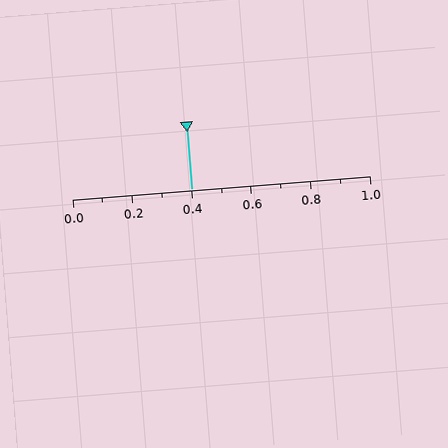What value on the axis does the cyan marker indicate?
The marker indicates approximately 0.4.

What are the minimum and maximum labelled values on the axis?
The axis runs from 0.0 to 1.0.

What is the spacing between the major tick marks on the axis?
The major ticks are spaced 0.2 apart.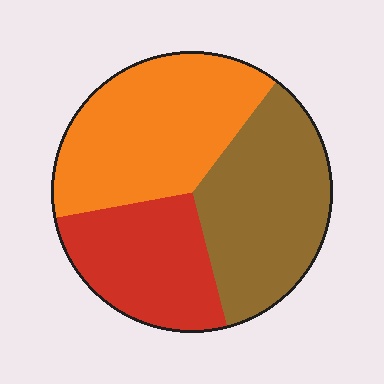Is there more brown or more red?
Brown.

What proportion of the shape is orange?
Orange covers roughly 40% of the shape.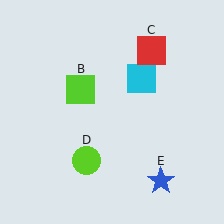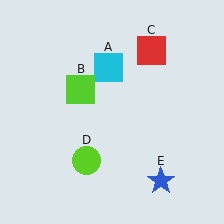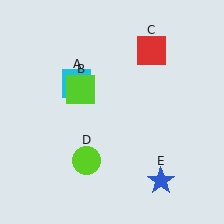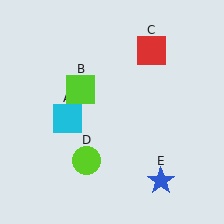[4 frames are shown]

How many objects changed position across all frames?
1 object changed position: cyan square (object A).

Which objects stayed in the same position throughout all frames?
Lime square (object B) and red square (object C) and lime circle (object D) and blue star (object E) remained stationary.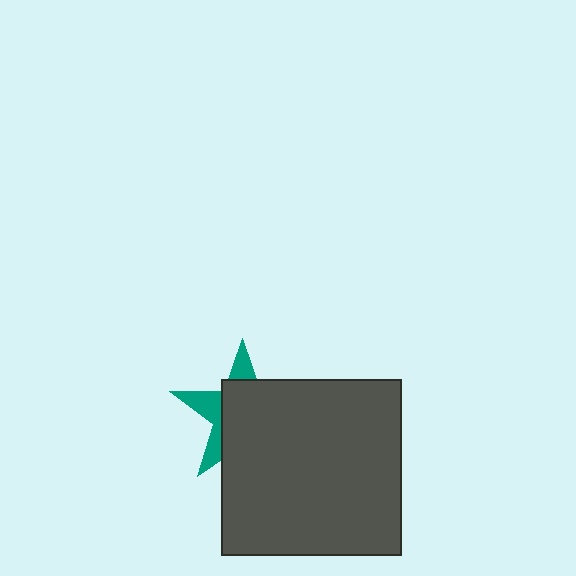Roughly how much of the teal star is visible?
A small part of it is visible (roughly 33%).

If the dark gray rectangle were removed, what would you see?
You would see the complete teal star.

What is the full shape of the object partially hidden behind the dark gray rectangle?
The partially hidden object is a teal star.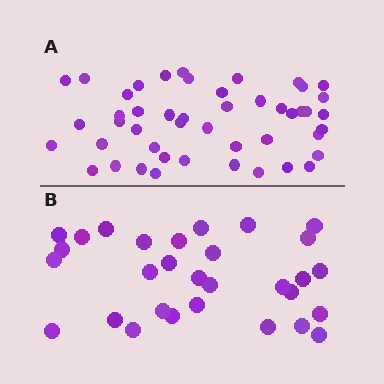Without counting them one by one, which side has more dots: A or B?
Region A (the top region) has more dots.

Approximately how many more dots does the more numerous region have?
Region A has approximately 15 more dots than region B.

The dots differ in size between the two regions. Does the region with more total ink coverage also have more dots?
No. Region B has more total ink coverage because its dots are larger, but region A actually contains more individual dots. Total area can be misleading — the number of items is what matters here.